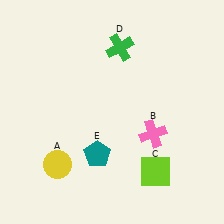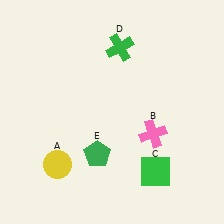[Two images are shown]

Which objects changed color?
C changed from lime to green. E changed from teal to green.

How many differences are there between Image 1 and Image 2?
There are 2 differences between the two images.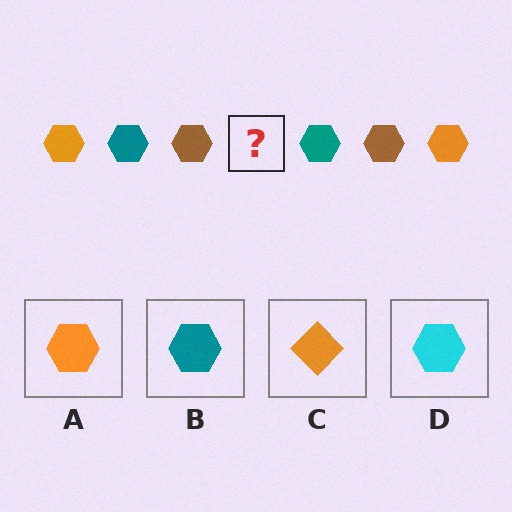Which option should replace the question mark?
Option A.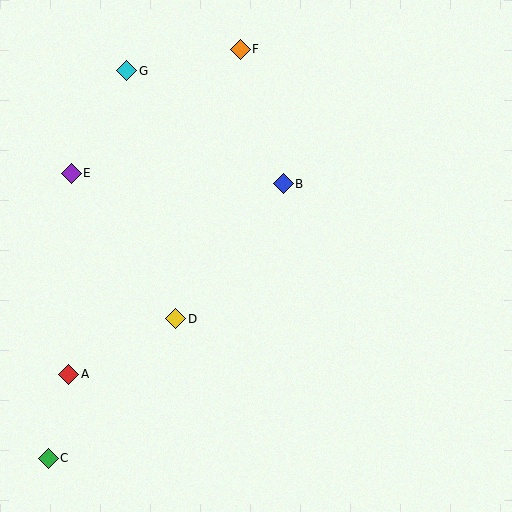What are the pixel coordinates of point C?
Point C is at (48, 458).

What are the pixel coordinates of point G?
Point G is at (127, 71).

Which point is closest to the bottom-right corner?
Point D is closest to the bottom-right corner.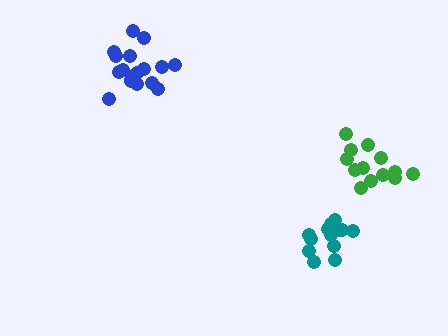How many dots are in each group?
Group 1: 18 dots, Group 2: 13 dots, Group 3: 13 dots (44 total).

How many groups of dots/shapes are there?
There are 3 groups.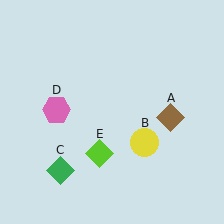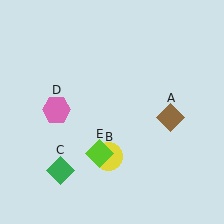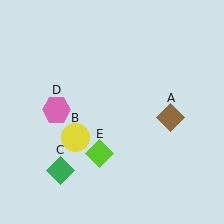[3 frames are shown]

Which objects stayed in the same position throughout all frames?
Brown diamond (object A) and green diamond (object C) and pink hexagon (object D) and lime diamond (object E) remained stationary.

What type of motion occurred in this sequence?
The yellow circle (object B) rotated clockwise around the center of the scene.